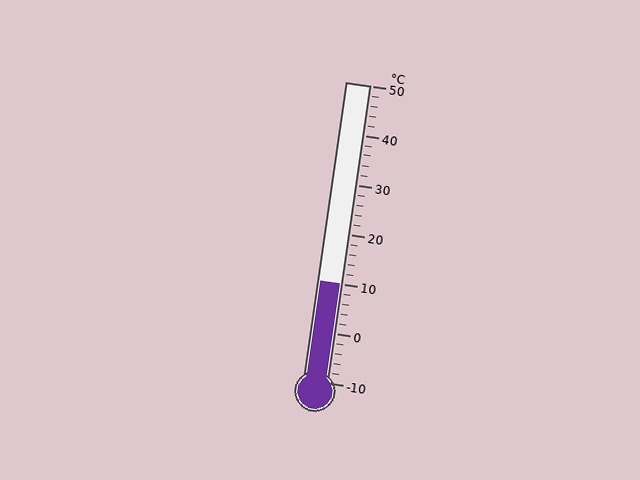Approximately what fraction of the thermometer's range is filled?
The thermometer is filled to approximately 35% of its range.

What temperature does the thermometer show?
The thermometer shows approximately 10°C.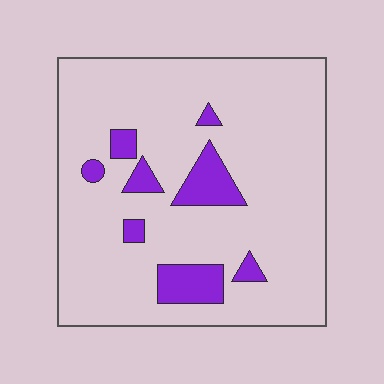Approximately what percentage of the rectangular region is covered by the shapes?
Approximately 10%.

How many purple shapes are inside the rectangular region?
8.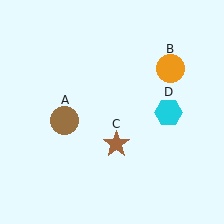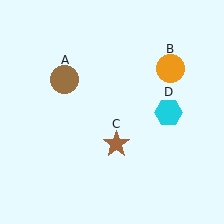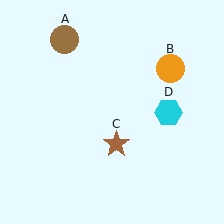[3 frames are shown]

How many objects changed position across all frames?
1 object changed position: brown circle (object A).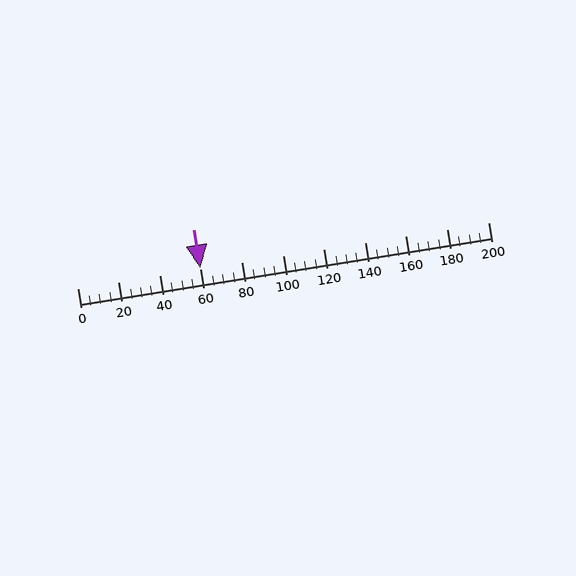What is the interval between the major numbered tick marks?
The major tick marks are spaced 20 units apart.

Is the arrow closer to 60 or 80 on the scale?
The arrow is closer to 60.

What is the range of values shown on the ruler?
The ruler shows values from 0 to 200.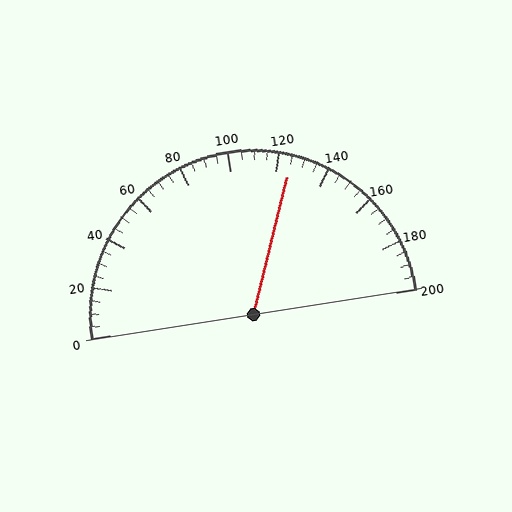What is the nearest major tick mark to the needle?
The nearest major tick mark is 120.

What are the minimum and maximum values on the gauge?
The gauge ranges from 0 to 200.